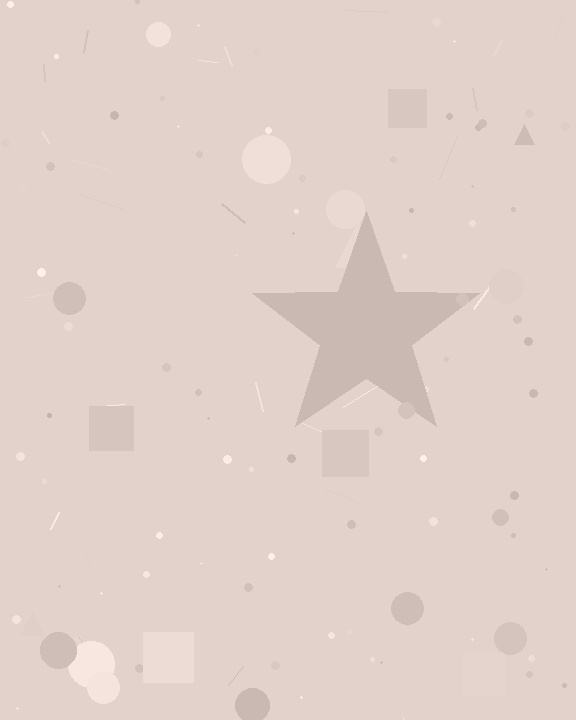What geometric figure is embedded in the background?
A star is embedded in the background.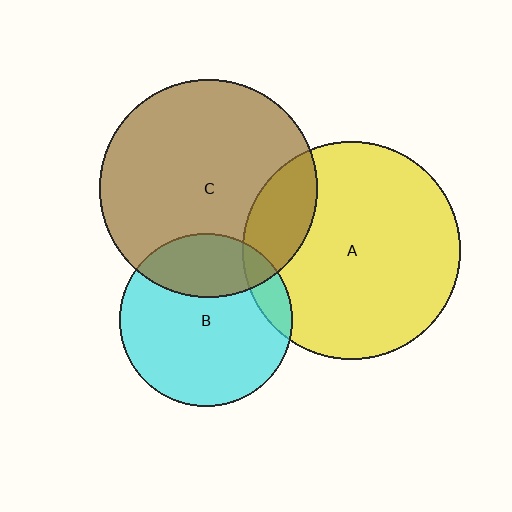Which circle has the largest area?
Circle A (yellow).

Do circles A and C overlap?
Yes.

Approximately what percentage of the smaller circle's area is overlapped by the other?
Approximately 20%.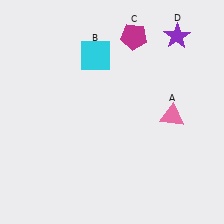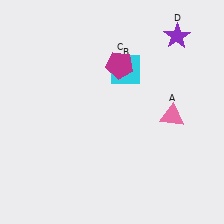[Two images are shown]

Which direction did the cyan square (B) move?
The cyan square (B) moved right.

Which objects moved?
The objects that moved are: the cyan square (B), the magenta pentagon (C).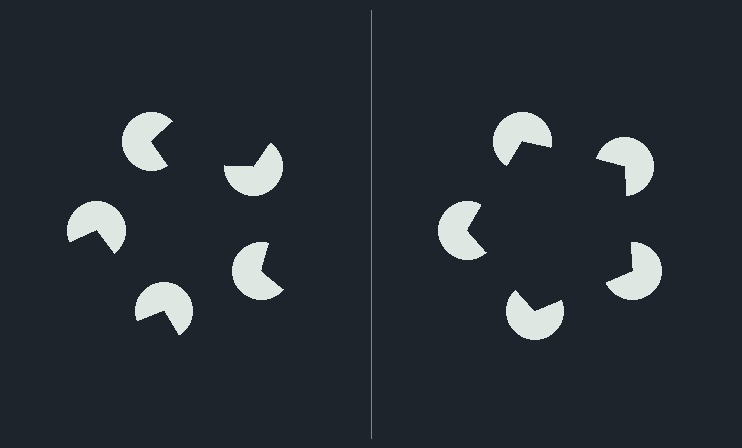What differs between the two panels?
The pac-man discs are positioned identically on both sides; only the wedge orientations differ. On the right they align to a pentagon; on the left they are misaligned.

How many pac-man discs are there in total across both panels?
10 — 5 on each side.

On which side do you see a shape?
An illusory pentagon appears on the right side. On the left side the wedge cuts are rotated, so no coherent shape forms.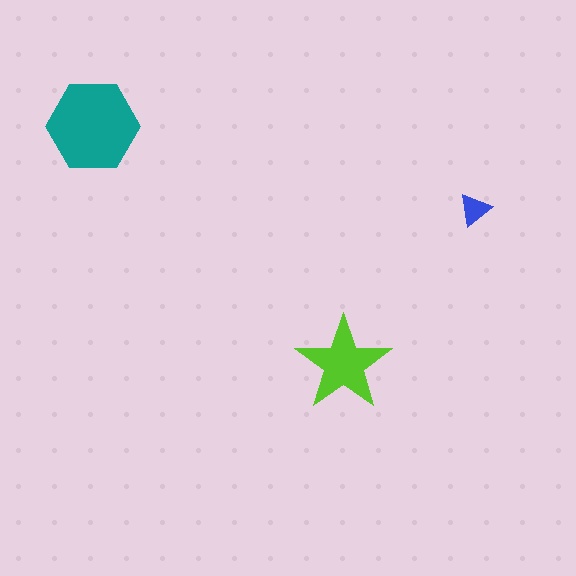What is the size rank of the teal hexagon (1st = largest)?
1st.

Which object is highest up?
The teal hexagon is topmost.